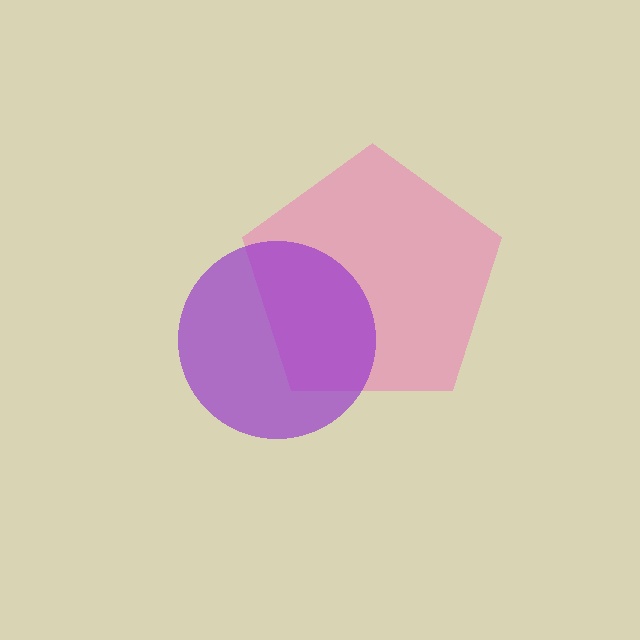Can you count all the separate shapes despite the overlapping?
Yes, there are 2 separate shapes.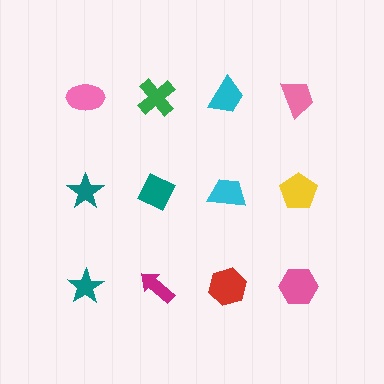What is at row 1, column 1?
A pink ellipse.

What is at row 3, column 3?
A red hexagon.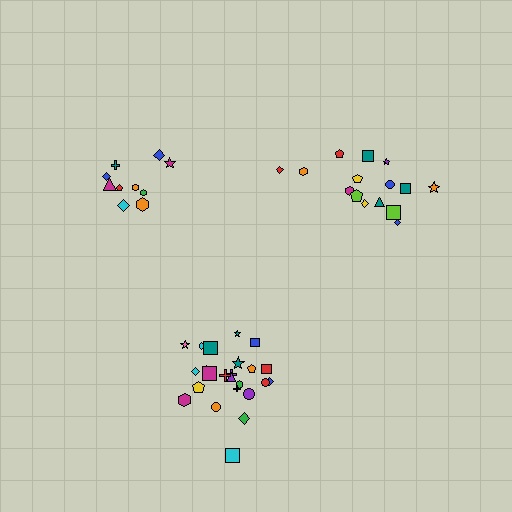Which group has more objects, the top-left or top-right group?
The top-right group.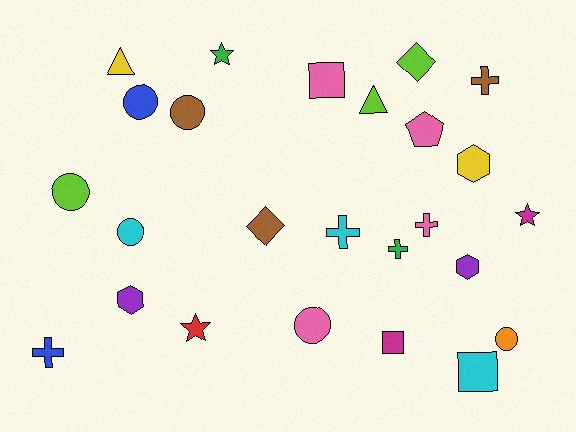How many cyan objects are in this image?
There are 3 cyan objects.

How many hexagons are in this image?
There are 3 hexagons.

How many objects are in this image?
There are 25 objects.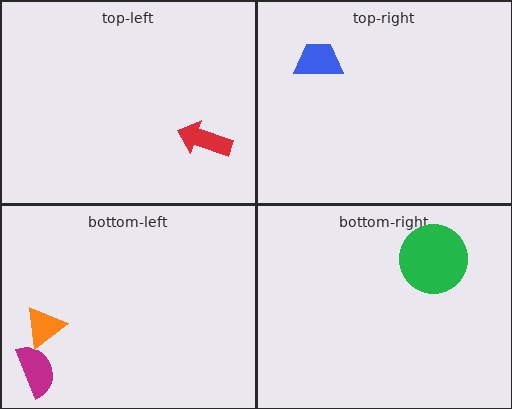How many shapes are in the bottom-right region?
1.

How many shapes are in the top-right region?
1.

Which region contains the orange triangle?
The bottom-left region.